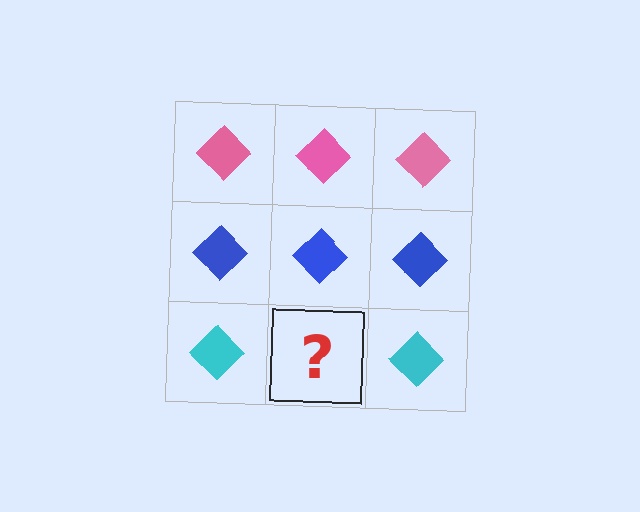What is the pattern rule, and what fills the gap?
The rule is that each row has a consistent color. The gap should be filled with a cyan diamond.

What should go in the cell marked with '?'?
The missing cell should contain a cyan diamond.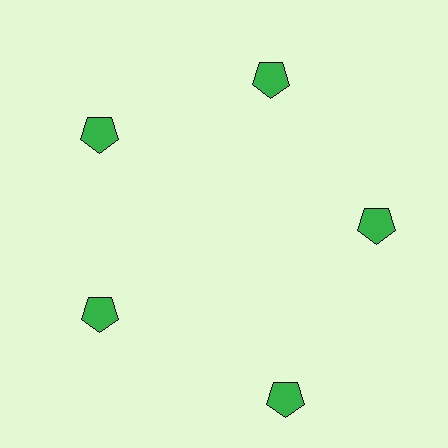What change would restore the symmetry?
The symmetry would be restored by moving it inward, back onto the ring so that all 5 pentagons sit at equal angles and equal distance from the center.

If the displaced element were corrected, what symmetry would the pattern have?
It would have 5-fold rotational symmetry — the pattern would map onto itself every 72 degrees.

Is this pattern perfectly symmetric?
No. The 5 green pentagons are arranged in a ring, but one element near the 5 o'clock position is pushed outward from the center, breaking the 5-fold rotational symmetry.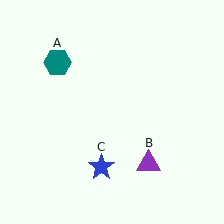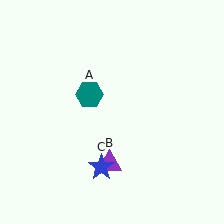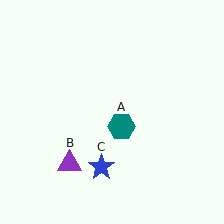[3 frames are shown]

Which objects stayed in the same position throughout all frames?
Blue star (object C) remained stationary.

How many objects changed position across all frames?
2 objects changed position: teal hexagon (object A), purple triangle (object B).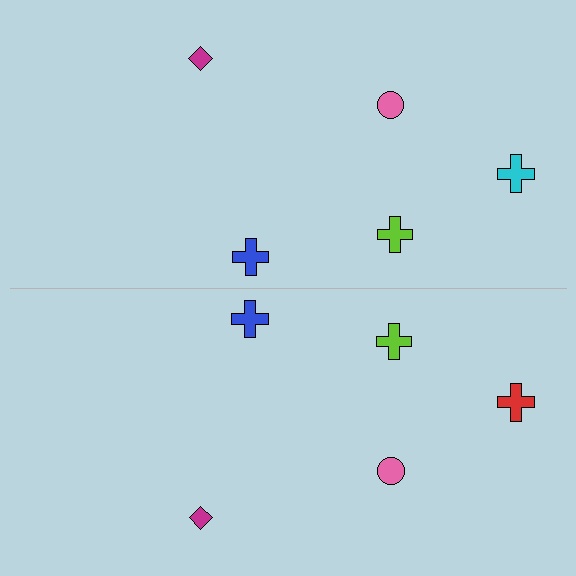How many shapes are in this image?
There are 10 shapes in this image.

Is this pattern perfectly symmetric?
No, the pattern is not perfectly symmetric. The red cross on the bottom side breaks the symmetry — its mirror counterpart is cyan.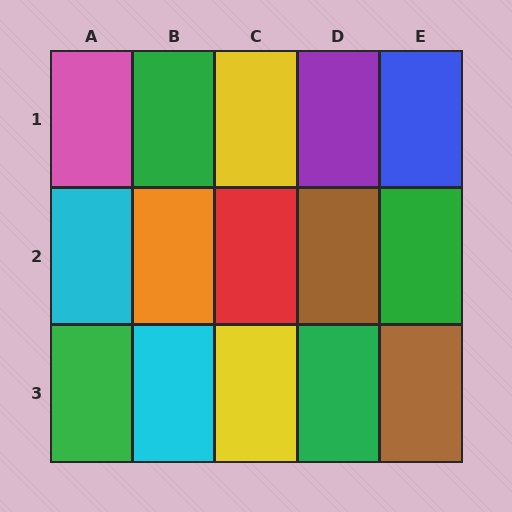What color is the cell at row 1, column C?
Yellow.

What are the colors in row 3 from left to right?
Green, cyan, yellow, green, brown.